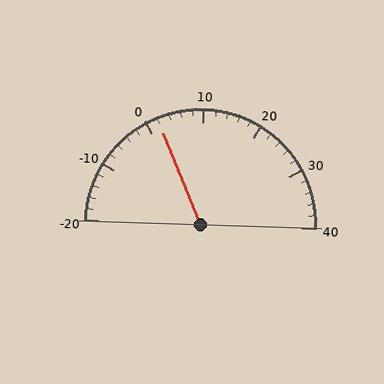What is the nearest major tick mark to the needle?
The nearest major tick mark is 0.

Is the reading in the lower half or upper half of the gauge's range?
The reading is in the lower half of the range (-20 to 40).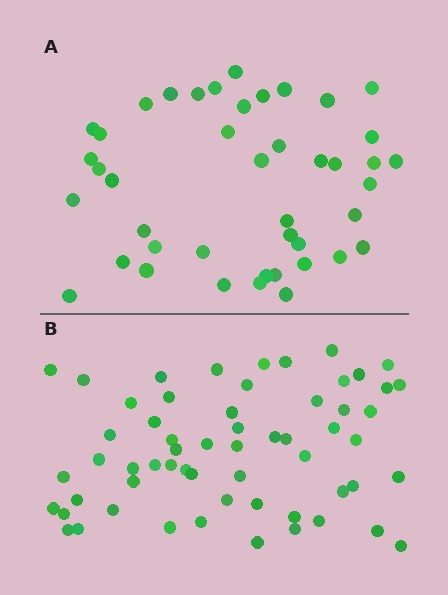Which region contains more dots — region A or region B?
Region B (the bottom region) has more dots.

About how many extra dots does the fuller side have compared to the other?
Region B has approximately 15 more dots than region A.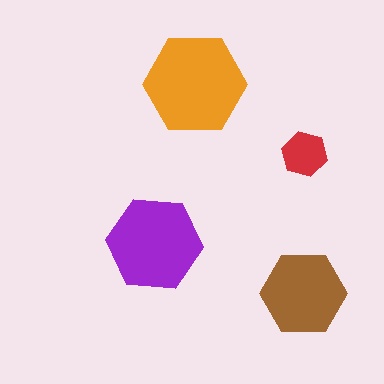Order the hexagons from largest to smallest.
the orange one, the purple one, the brown one, the red one.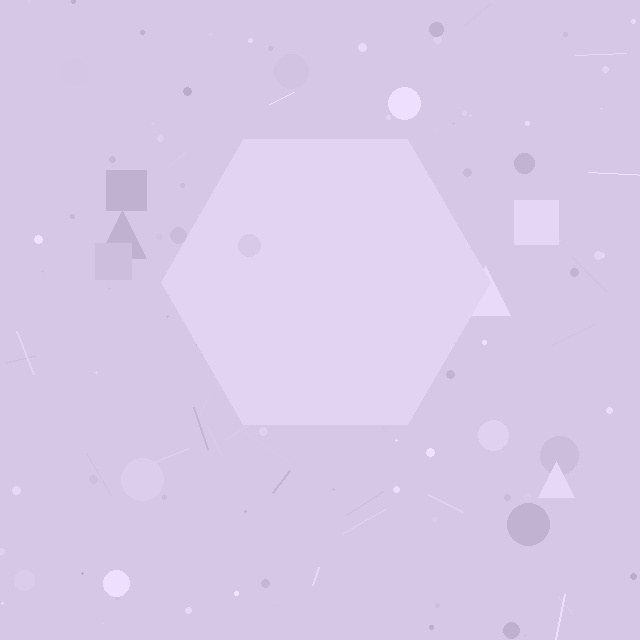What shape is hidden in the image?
A hexagon is hidden in the image.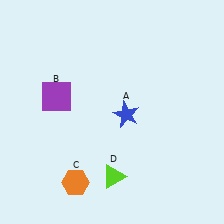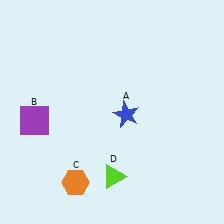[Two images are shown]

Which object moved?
The purple square (B) moved down.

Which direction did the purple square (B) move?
The purple square (B) moved down.